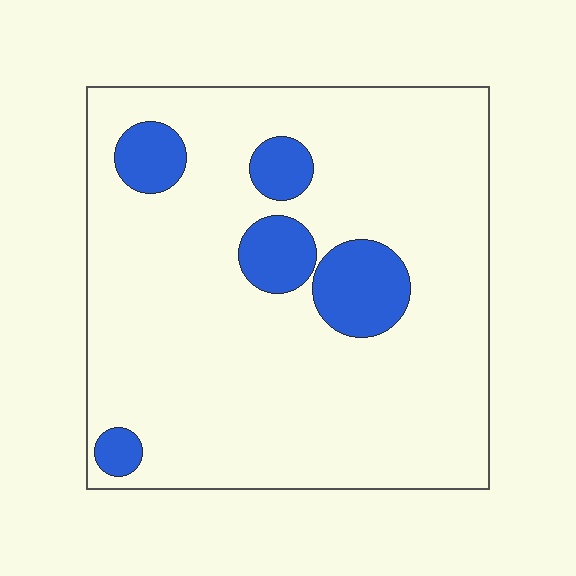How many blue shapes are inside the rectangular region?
5.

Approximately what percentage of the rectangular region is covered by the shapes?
Approximately 15%.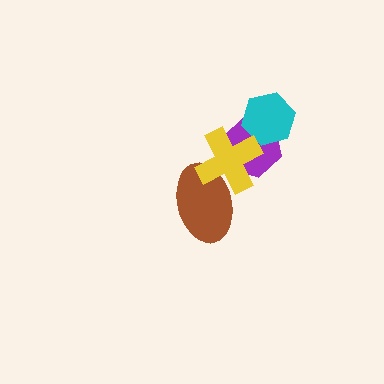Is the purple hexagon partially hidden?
Yes, it is partially covered by another shape.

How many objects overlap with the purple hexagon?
2 objects overlap with the purple hexagon.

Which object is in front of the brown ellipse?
The yellow cross is in front of the brown ellipse.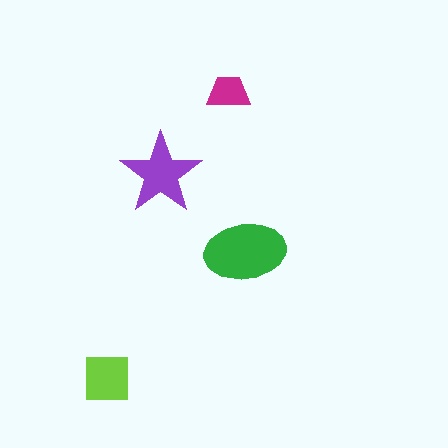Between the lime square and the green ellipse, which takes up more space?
The green ellipse.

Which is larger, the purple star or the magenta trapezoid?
The purple star.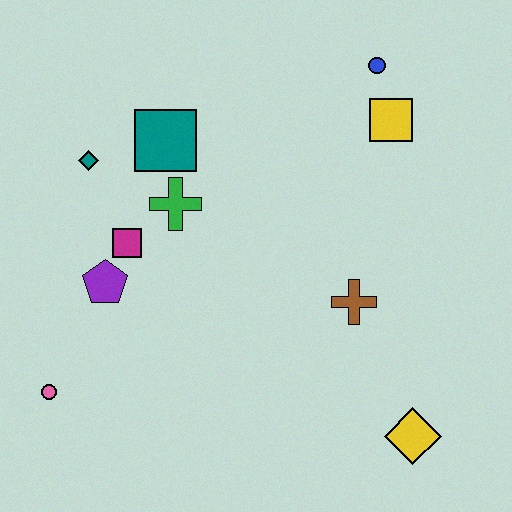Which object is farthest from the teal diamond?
The yellow diamond is farthest from the teal diamond.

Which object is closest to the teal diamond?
The teal square is closest to the teal diamond.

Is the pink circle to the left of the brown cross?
Yes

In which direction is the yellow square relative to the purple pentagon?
The yellow square is to the right of the purple pentagon.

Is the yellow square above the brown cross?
Yes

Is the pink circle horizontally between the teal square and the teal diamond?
No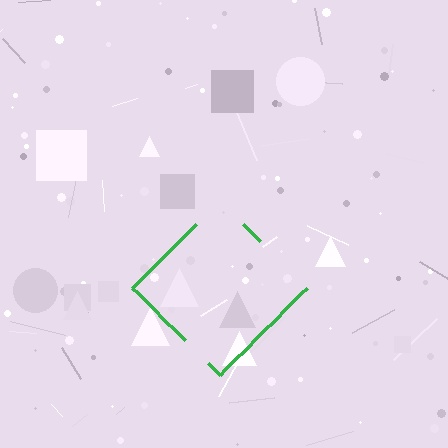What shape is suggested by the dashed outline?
The dashed outline suggests a diamond.